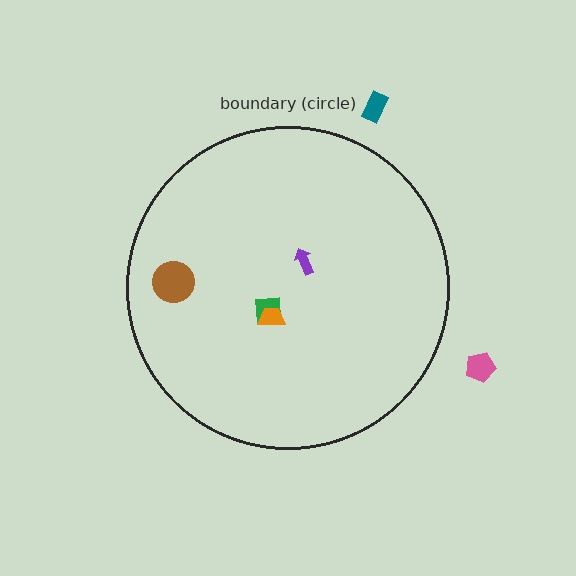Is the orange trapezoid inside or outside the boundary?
Inside.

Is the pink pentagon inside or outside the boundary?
Outside.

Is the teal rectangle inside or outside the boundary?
Outside.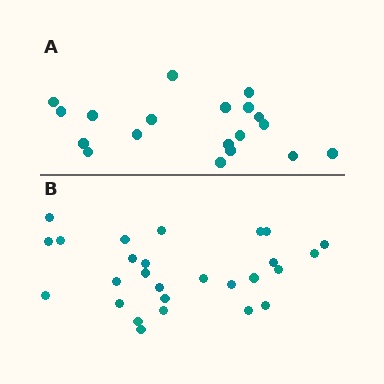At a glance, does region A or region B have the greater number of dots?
Region B (the bottom region) has more dots.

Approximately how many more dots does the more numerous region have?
Region B has roughly 8 or so more dots than region A.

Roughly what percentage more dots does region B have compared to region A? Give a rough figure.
About 40% more.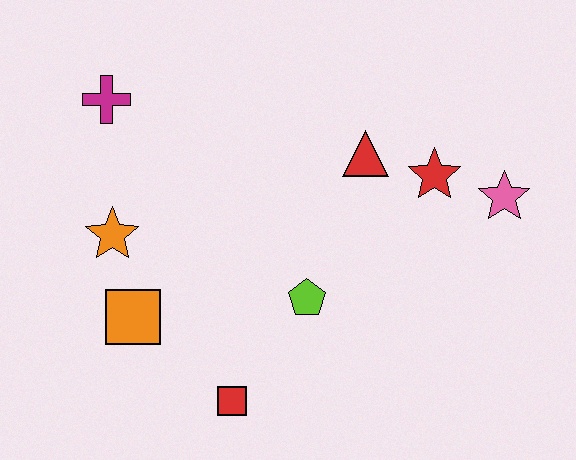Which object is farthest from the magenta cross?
The pink star is farthest from the magenta cross.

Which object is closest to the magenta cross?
The orange star is closest to the magenta cross.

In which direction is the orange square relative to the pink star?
The orange square is to the left of the pink star.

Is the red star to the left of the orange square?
No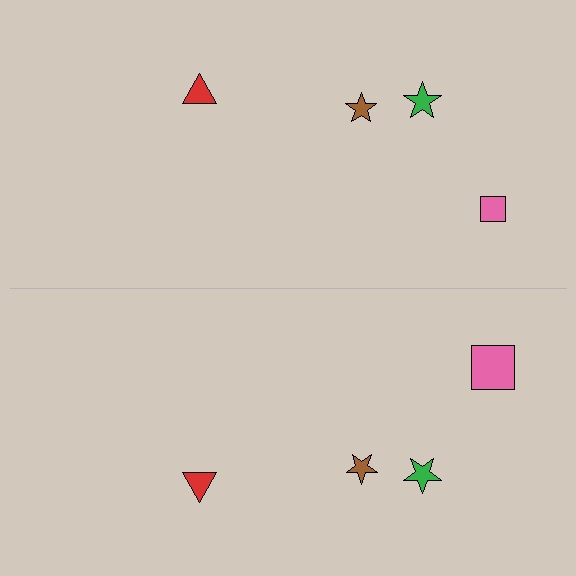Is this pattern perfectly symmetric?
No, the pattern is not perfectly symmetric. The pink square on the bottom side has a different size than its mirror counterpart.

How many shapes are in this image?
There are 8 shapes in this image.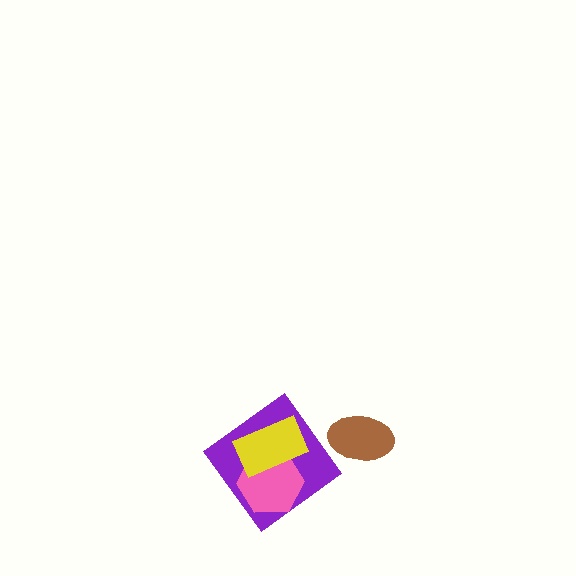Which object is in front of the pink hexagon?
The yellow rectangle is in front of the pink hexagon.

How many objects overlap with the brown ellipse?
0 objects overlap with the brown ellipse.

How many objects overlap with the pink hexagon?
2 objects overlap with the pink hexagon.